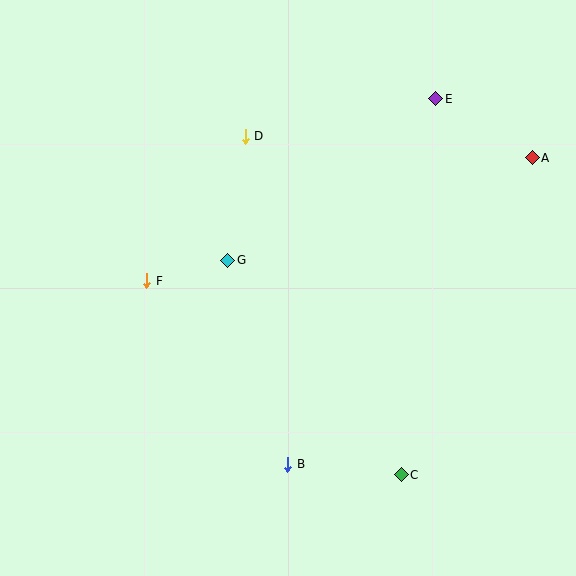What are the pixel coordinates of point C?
Point C is at (401, 475).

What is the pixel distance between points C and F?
The distance between C and F is 320 pixels.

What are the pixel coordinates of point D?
Point D is at (245, 136).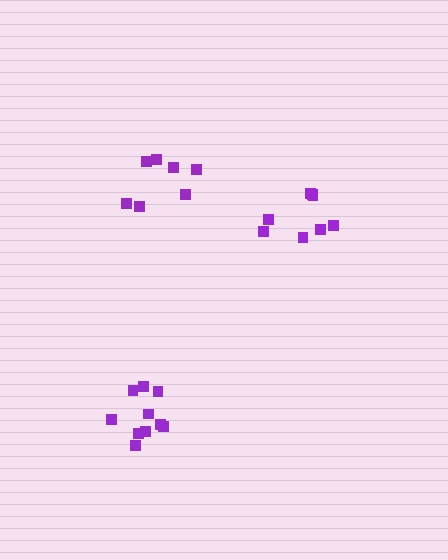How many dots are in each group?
Group 1: 8 dots, Group 2: 7 dots, Group 3: 10 dots (25 total).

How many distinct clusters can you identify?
There are 3 distinct clusters.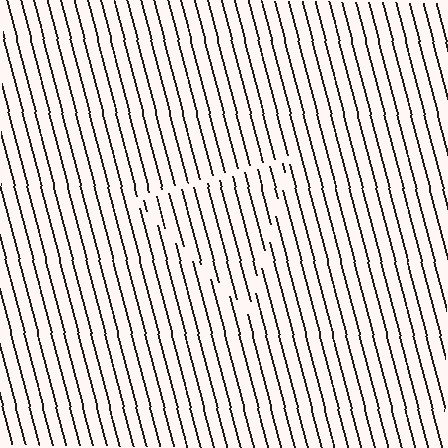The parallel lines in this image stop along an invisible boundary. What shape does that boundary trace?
An illusory triangle. The interior of the shape contains the same grating, shifted by half a period — the contour is defined by the phase discontinuity where line-ends from the inner and outer gratings abut.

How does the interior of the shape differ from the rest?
The interior of the shape contains the same grating, shifted by half a period — the contour is defined by the phase discontinuity where line-ends from the inner and outer gratings abut.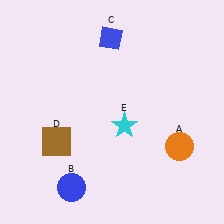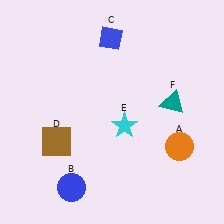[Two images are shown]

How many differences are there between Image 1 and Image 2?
There is 1 difference between the two images.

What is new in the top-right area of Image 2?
A teal triangle (F) was added in the top-right area of Image 2.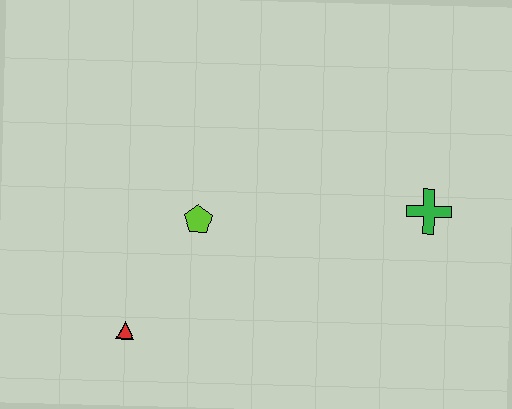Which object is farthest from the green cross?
The red triangle is farthest from the green cross.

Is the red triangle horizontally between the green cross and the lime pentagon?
No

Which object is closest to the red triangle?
The lime pentagon is closest to the red triangle.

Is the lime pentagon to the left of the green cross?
Yes